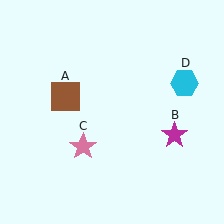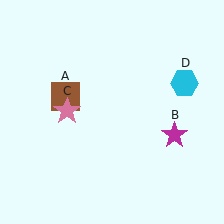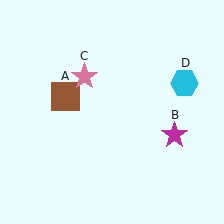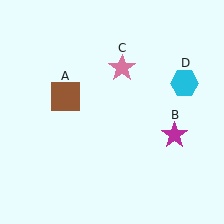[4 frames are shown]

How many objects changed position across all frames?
1 object changed position: pink star (object C).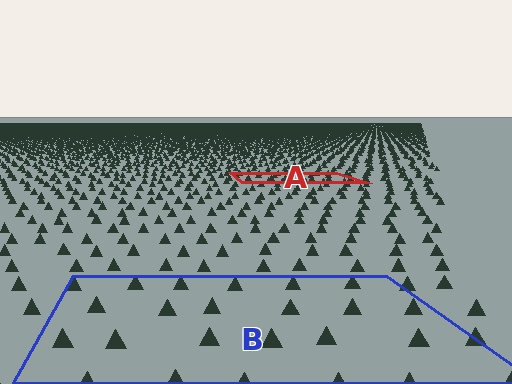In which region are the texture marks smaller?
The texture marks are smaller in region A, because it is farther away.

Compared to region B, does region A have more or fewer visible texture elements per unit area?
Region A has more texture elements per unit area — they are packed more densely because it is farther away.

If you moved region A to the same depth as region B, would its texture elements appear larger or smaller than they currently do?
They would appear larger. At a closer depth, the same texture elements are projected at a bigger on-screen size.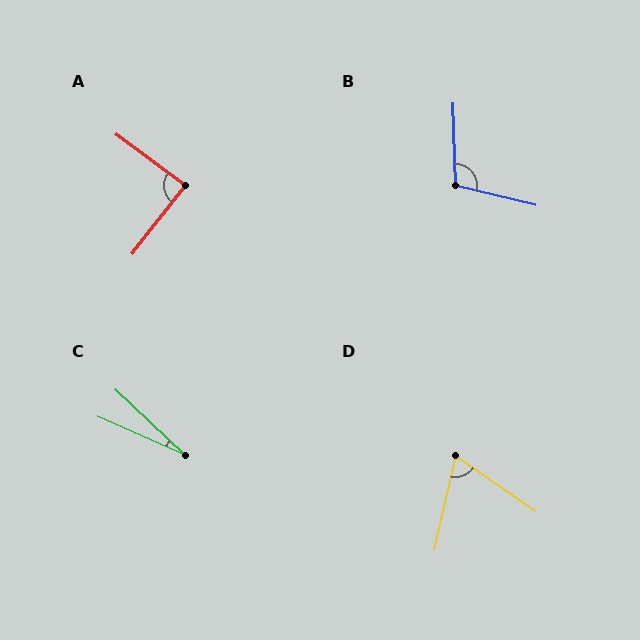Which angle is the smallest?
C, at approximately 19 degrees.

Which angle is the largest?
B, at approximately 105 degrees.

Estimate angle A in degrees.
Approximately 88 degrees.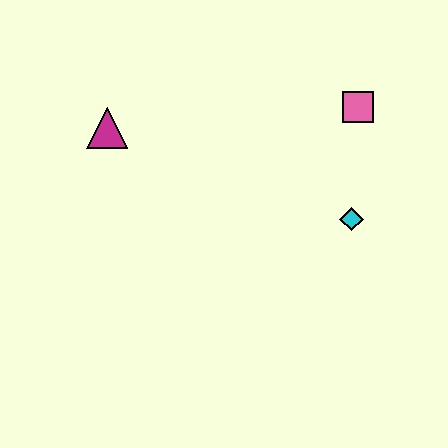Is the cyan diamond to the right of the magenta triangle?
Yes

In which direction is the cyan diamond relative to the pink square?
The cyan diamond is below the pink square.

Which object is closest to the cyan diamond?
The pink square is closest to the cyan diamond.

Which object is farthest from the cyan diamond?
The magenta triangle is farthest from the cyan diamond.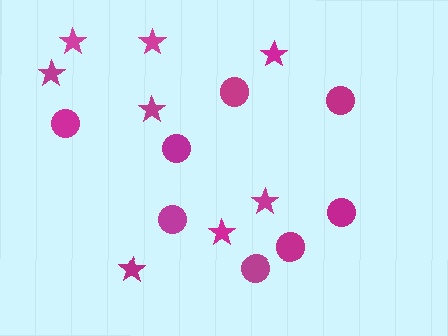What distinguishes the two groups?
There are 2 groups: one group of stars (8) and one group of circles (8).